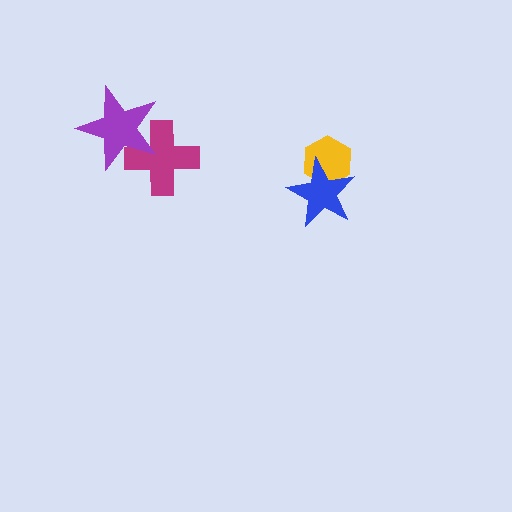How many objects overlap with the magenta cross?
1 object overlaps with the magenta cross.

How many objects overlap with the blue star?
1 object overlaps with the blue star.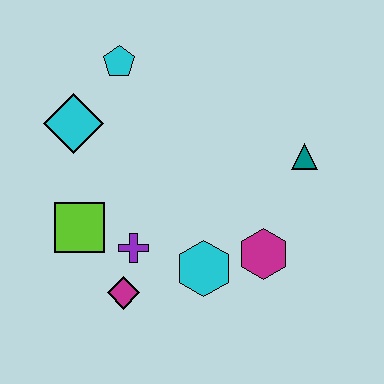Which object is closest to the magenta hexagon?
The cyan hexagon is closest to the magenta hexagon.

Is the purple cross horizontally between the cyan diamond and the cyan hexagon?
Yes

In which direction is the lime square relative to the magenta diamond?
The lime square is above the magenta diamond.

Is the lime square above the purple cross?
Yes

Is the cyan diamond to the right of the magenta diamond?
No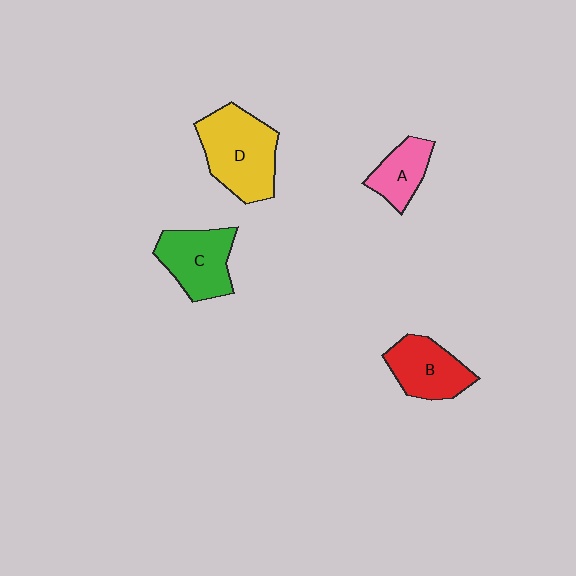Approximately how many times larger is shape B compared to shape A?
Approximately 1.4 times.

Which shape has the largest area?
Shape D (yellow).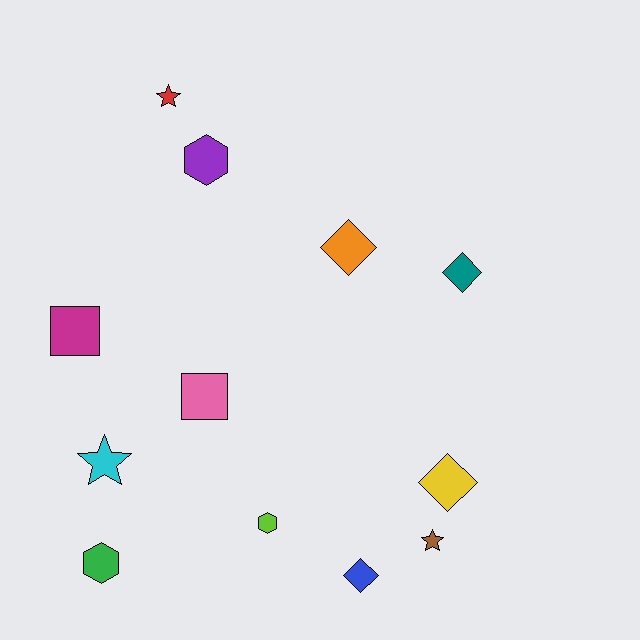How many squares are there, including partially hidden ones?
There are 2 squares.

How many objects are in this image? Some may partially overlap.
There are 12 objects.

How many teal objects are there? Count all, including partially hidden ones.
There is 1 teal object.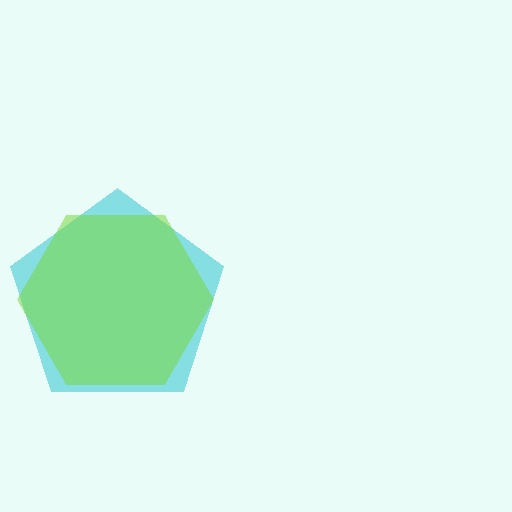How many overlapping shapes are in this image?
There are 2 overlapping shapes in the image.